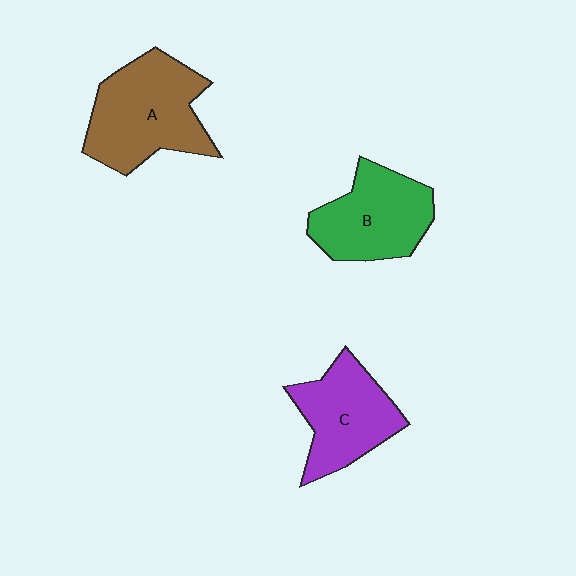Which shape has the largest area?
Shape A (brown).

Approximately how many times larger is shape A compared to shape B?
Approximately 1.2 times.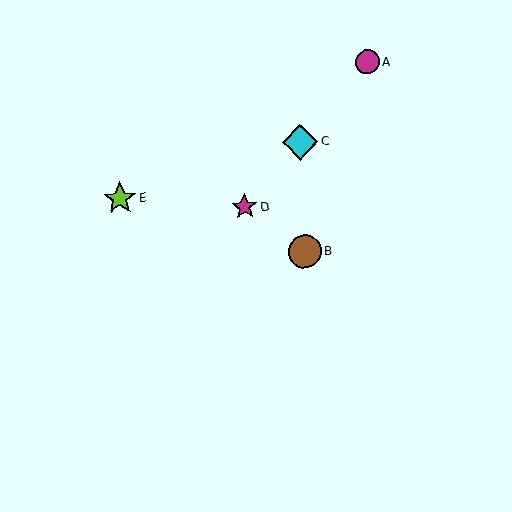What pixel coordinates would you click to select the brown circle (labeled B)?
Click at (305, 252) to select the brown circle B.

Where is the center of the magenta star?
The center of the magenta star is at (245, 207).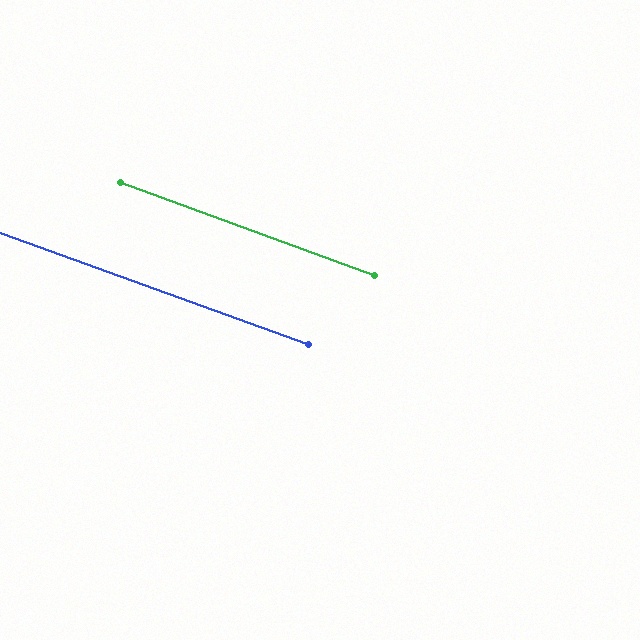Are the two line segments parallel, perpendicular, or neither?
Parallel — their directions differ by only 0.2°.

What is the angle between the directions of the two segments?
Approximately 0 degrees.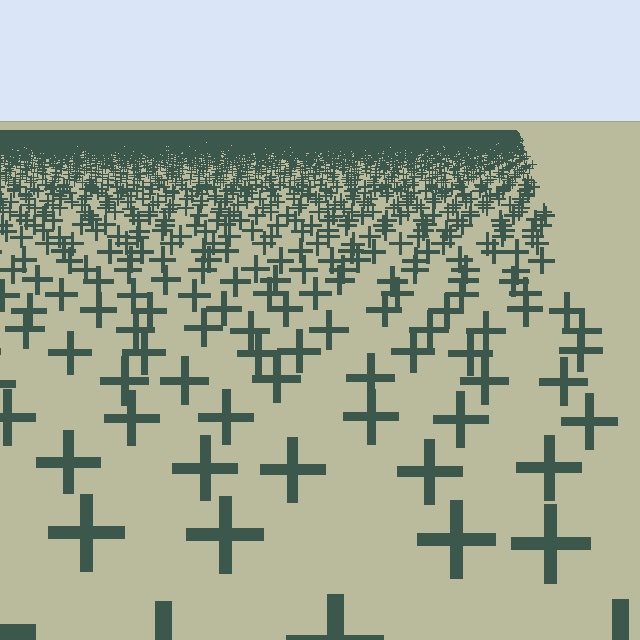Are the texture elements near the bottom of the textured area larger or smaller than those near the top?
Larger. Near the bottom, elements are closer to the viewer and appear at a bigger on-screen size.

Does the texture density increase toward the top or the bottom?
Density increases toward the top.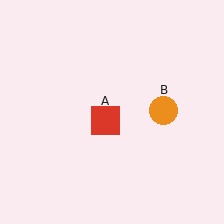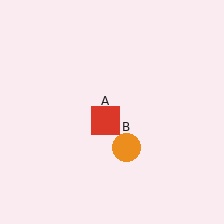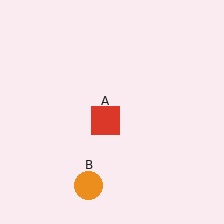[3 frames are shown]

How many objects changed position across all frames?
1 object changed position: orange circle (object B).